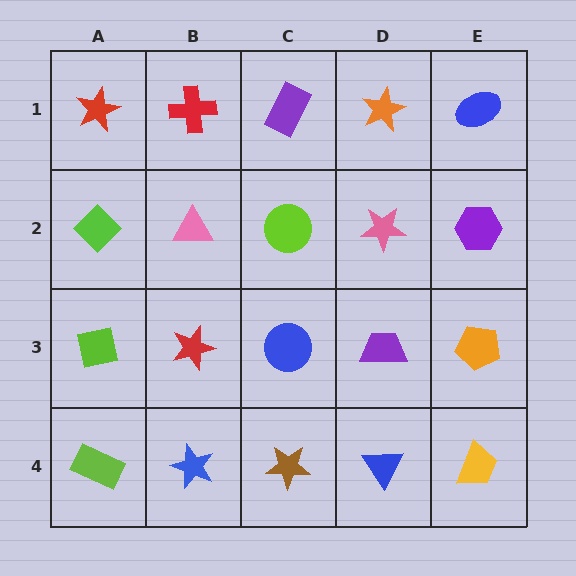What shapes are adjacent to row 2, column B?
A red cross (row 1, column B), a red star (row 3, column B), a lime diamond (row 2, column A), a lime circle (row 2, column C).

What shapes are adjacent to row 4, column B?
A red star (row 3, column B), a lime rectangle (row 4, column A), a brown star (row 4, column C).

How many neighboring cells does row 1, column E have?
2.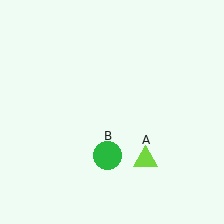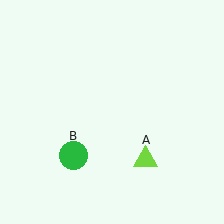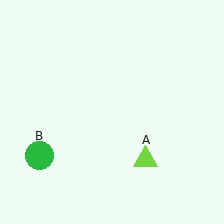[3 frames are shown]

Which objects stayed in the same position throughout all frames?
Lime triangle (object A) remained stationary.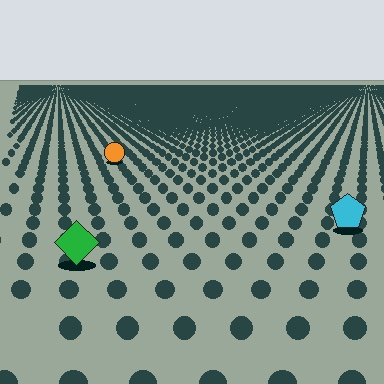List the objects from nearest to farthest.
From nearest to farthest: the green diamond, the cyan pentagon, the orange circle.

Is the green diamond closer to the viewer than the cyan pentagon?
Yes. The green diamond is closer — you can tell from the texture gradient: the ground texture is coarser near it.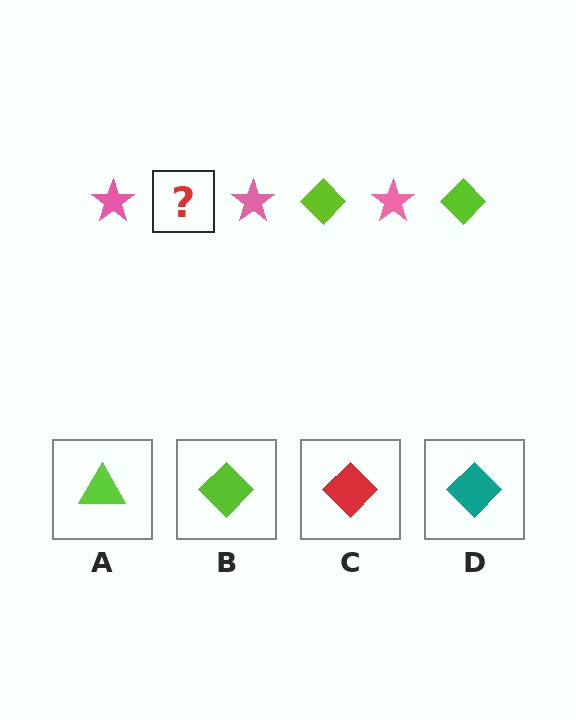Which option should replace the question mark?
Option B.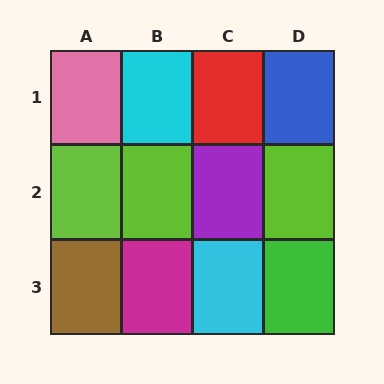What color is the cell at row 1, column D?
Blue.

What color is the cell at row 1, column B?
Cyan.